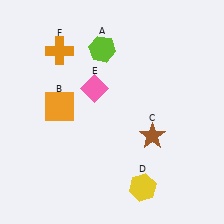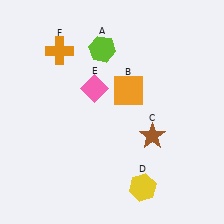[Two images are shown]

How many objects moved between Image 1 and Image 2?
1 object moved between the two images.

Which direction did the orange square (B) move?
The orange square (B) moved right.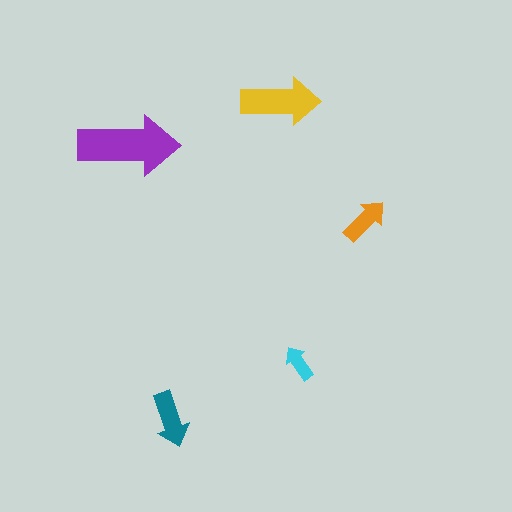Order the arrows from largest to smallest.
the purple one, the yellow one, the teal one, the orange one, the cyan one.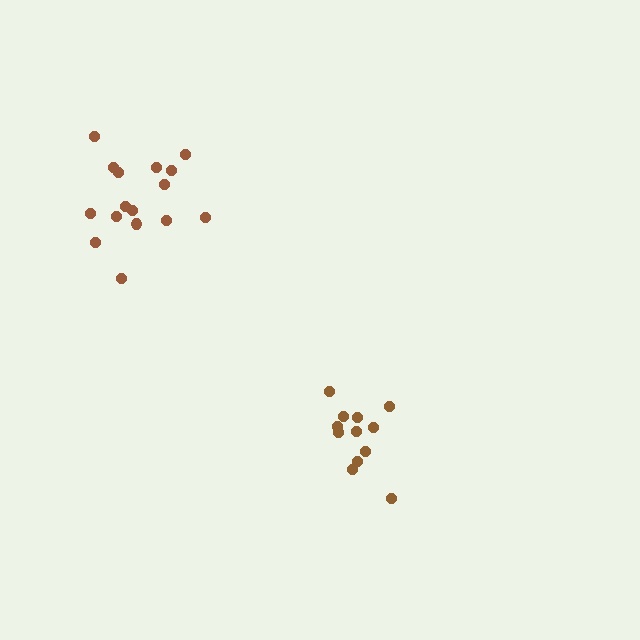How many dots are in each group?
Group 1: 16 dots, Group 2: 12 dots (28 total).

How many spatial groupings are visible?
There are 2 spatial groupings.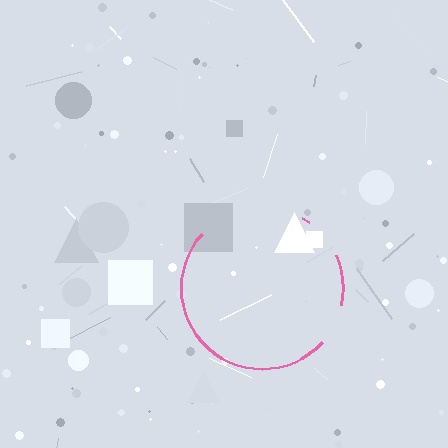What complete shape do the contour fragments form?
The contour fragments form a circle.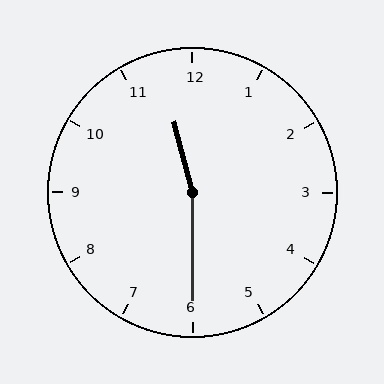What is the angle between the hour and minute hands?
Approximately 165 degrees.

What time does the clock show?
11:30.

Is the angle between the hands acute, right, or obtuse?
It is obtuse.